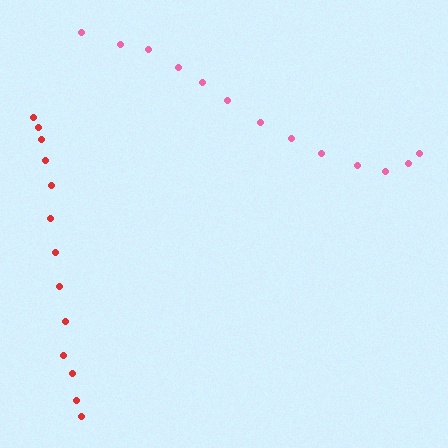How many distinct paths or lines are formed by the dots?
There are 2 distinct paths.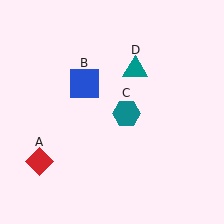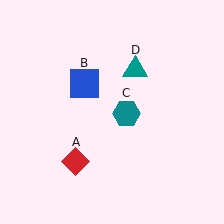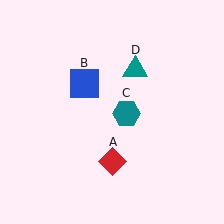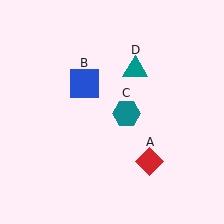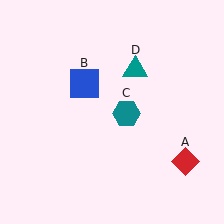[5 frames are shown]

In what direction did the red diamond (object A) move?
The red diamond (object A) moved right.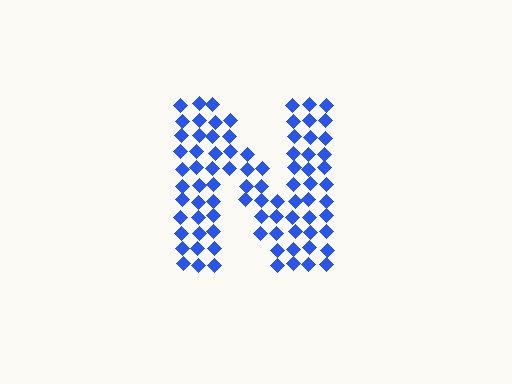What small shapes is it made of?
It is made of small diamonds.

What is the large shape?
The large shape is the letter N.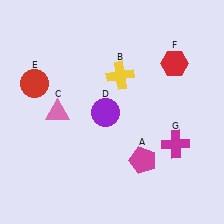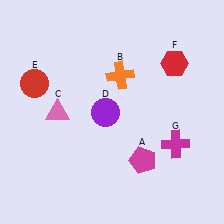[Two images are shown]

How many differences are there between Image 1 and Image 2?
There is 1 difference between the two images.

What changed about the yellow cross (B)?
In Image 1, B is yellow. In Image 2, it changed to orange.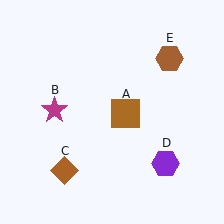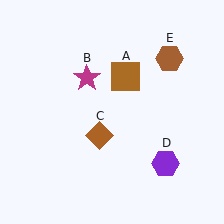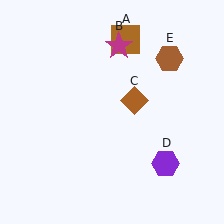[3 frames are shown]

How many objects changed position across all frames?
3 objects changed position: brown square (object A), magenta star (object B), brown diamond (object C).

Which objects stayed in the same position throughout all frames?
Purple hexagon (object D) and brown hexagon (object E) remained stationary.